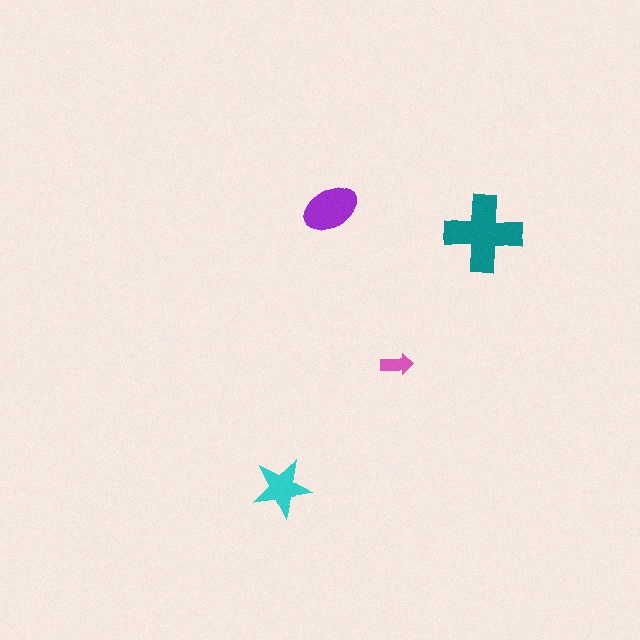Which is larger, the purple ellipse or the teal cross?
The teal cross.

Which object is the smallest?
The pink arrow.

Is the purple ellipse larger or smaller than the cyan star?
Larger.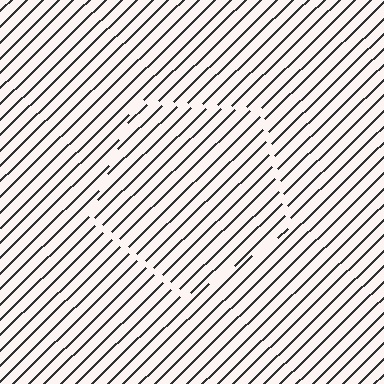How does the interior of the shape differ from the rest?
The interior of the shape contains the same grating, shifted by half a period — the contour is defined by the phase discontinuity where line-ends from the inner and outer gratings abut.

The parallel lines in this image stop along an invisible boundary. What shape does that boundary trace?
An illusory pentagon. The interior of the shape contains the same grating, shifted by half a period — the contour is defined by the phase discontinuity where line-ends from the inner and outer gratings abut.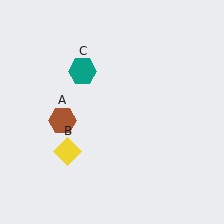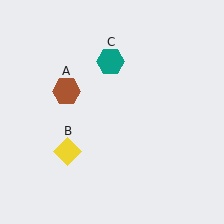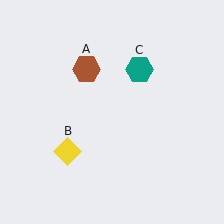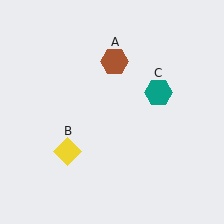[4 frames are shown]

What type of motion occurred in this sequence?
The brown hexagon (object A), teal hexagon (object C) rotated clockwise around the center of the scene.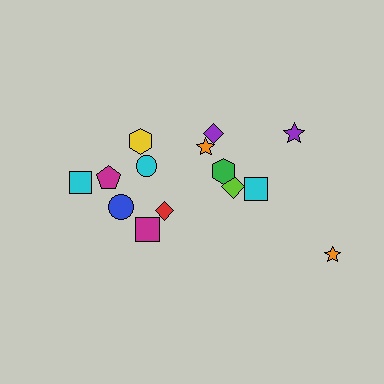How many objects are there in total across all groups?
There are 14 objects.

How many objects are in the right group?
There are 6 objects.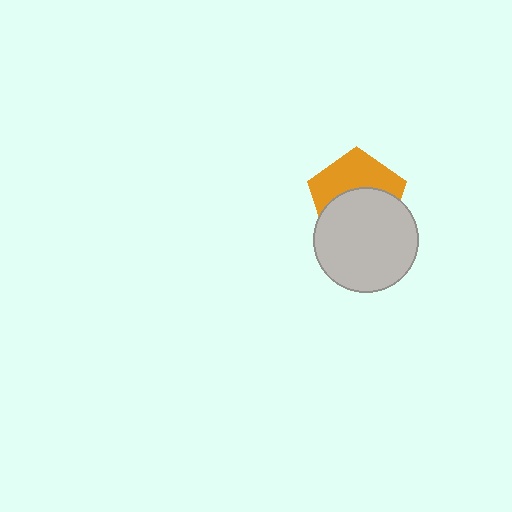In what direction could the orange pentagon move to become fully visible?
The orange pentagon could move up. That would shift it out from behind the light gray circle entirely.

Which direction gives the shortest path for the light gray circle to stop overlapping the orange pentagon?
Moving down gives the shortest separation.